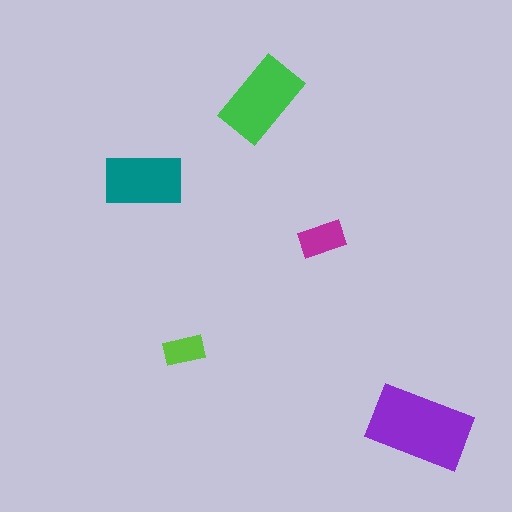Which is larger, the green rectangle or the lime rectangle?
The green one.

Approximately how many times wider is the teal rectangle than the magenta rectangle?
About 1.5 times wider.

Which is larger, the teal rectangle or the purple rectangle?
The purple one.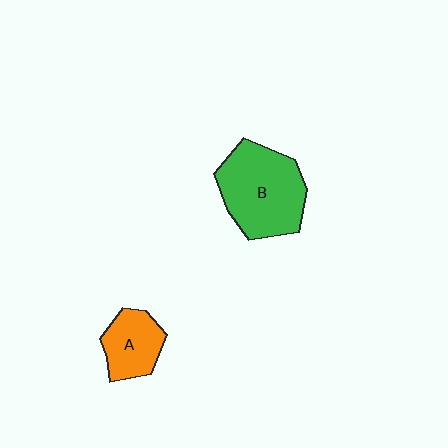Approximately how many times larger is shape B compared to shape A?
Approximately 1.9 times.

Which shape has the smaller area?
Shape A (orange).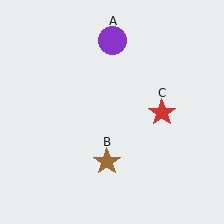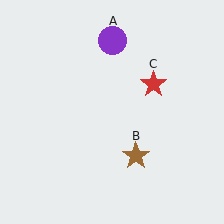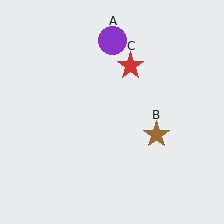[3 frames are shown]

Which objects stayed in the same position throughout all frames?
Purple circle (object A) remained stationary.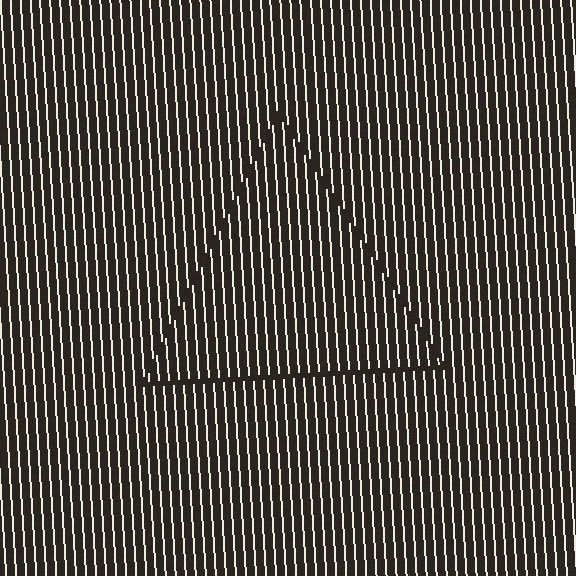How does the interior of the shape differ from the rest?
The interior of the shape contains the same grating, shifted by half a period — the contour is defined by the phase discontinuity where line-ends from the inner and outer gratings abut.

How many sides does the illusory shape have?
3 sides — the line-ends trace a triangle.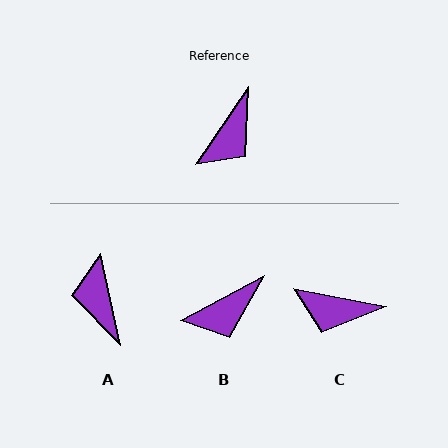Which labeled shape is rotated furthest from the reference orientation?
A, about 134 degrees away.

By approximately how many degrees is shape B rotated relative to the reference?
Approximately 28 degrees clockwise.